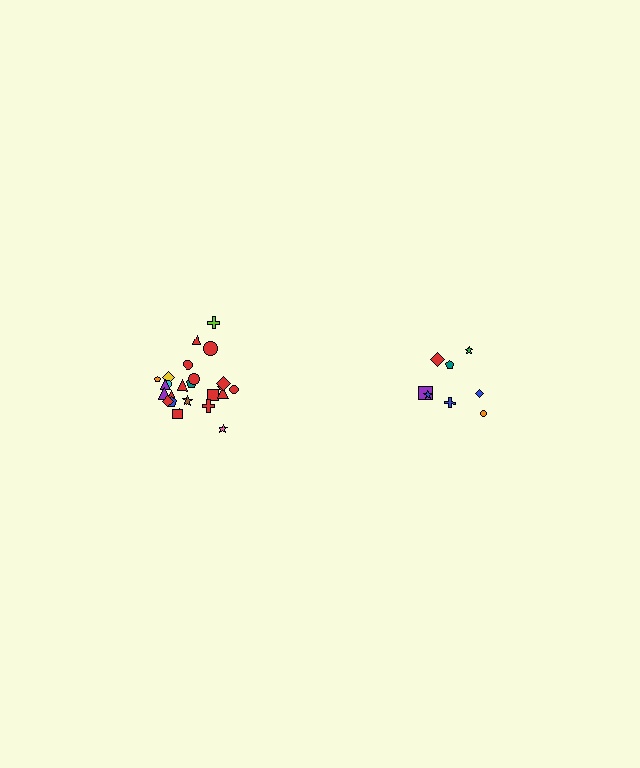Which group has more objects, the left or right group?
The left group.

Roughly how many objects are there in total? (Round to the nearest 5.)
Roughly 35 objects in total.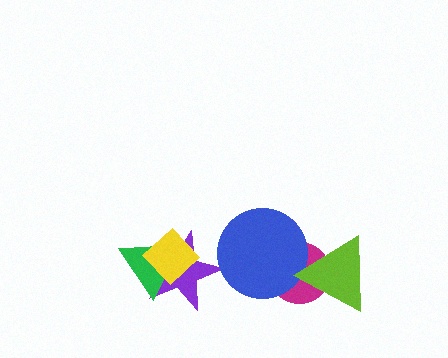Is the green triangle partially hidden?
Yes, it is partially covered by another shape.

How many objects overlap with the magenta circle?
2 objects overlap with the magenta circle.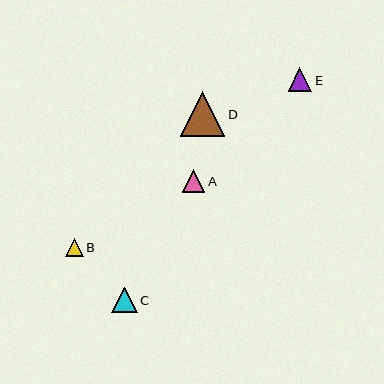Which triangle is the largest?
Triangle D is the largest with a size of approximately 44 pixels.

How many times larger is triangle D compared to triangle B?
Triangle D is approximately 2.5 times the size of triangle B.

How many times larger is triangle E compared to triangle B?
Triangle E is approximately 1.3 times the size of triangle B.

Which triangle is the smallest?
Triangle B is the smallest with a size of approximately 18 pixels.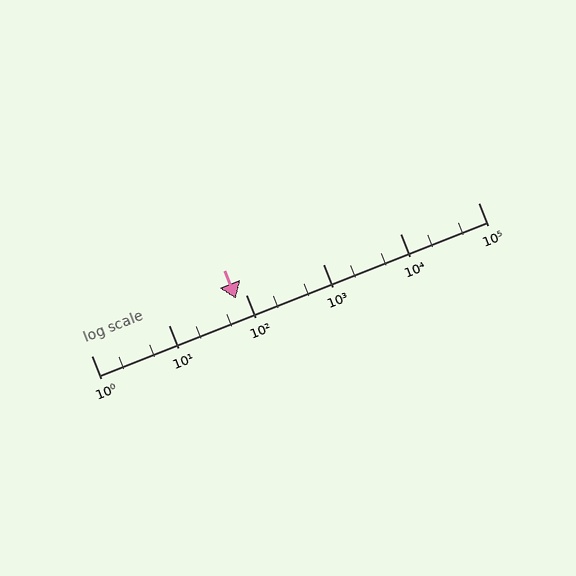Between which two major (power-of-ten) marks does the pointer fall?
The pointer is between 10 and 100.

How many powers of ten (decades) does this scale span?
The scale spans 5 decades, from 1 to 100000.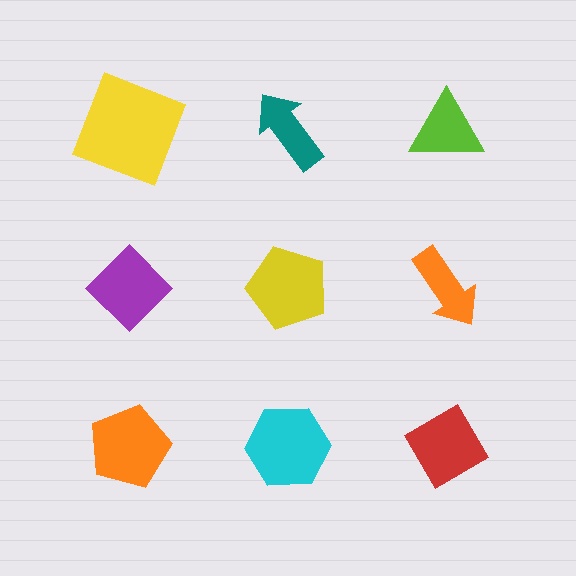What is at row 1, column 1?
A yellow square.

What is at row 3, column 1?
An orange pentagon.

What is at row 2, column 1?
A purple diamond.